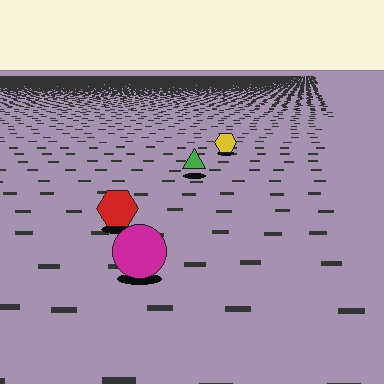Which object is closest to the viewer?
The magenta circle is closest. The texture marks near it are larger and more spread out.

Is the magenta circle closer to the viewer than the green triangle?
Yes. The magenta circle is closer — you can tell from the texture gradient: the ground texture is coarser near it.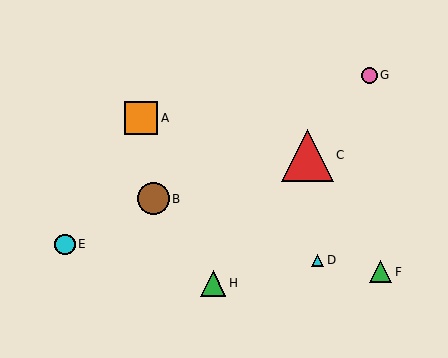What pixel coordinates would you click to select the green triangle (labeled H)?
Click at (213, 283) to select the green triangle H.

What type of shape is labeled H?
Shape H is a green triangle.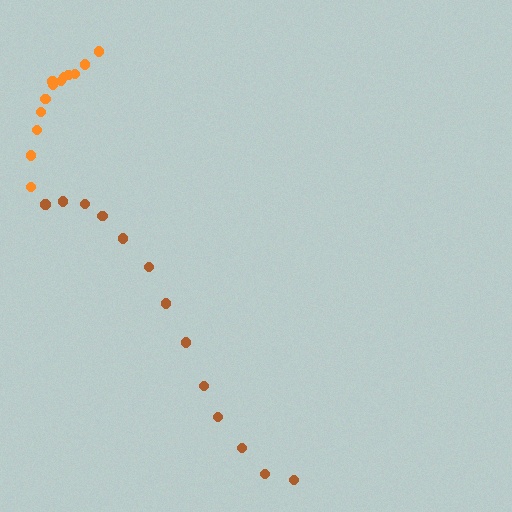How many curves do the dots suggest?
There are 2 distinct paths.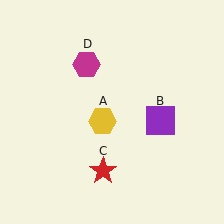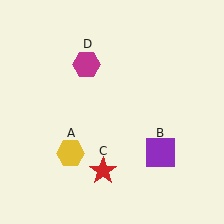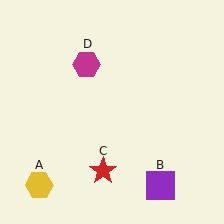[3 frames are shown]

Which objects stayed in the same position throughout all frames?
Red star (object C) and magenta hexagon (object D) remained stationary.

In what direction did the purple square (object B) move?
The purple square (object B) moved down.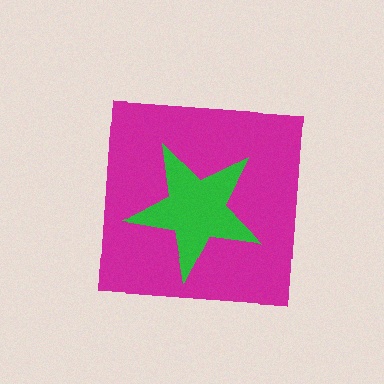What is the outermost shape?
The magenta square.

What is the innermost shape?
The green star.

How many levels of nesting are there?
2.